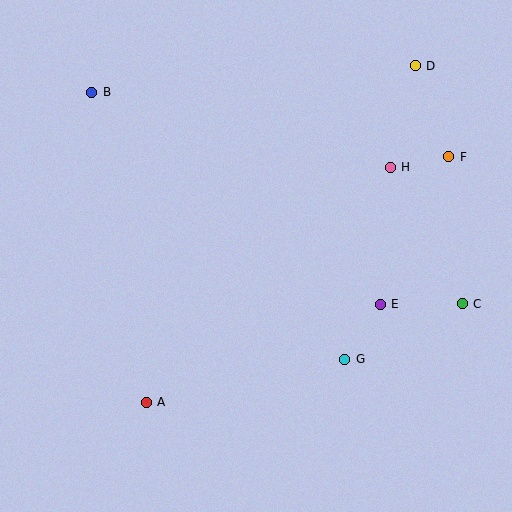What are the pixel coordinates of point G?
Point G is at (345, 359).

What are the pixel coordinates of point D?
Point D is at (415, 66).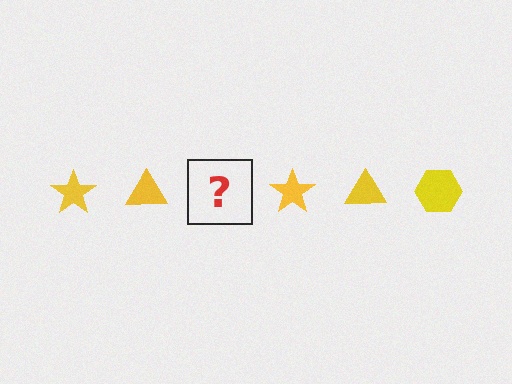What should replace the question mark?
The question mark should be replaced with a yellow hexagon.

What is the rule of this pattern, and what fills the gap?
The rule is that the pattern cycles through star, triangle, hexagon shapes in yellow. The gap should be filled with a yellow hexagon.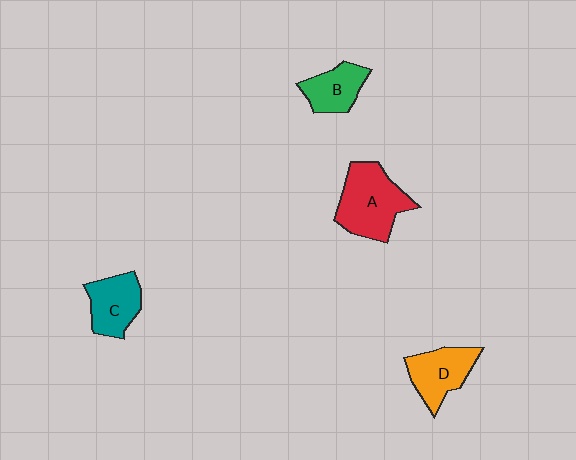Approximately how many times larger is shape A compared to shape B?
Approximately 1.7 times.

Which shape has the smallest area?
Shape B (green).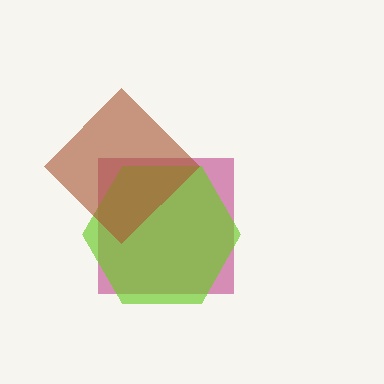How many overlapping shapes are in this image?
There are 3 overlapping shapes in the image.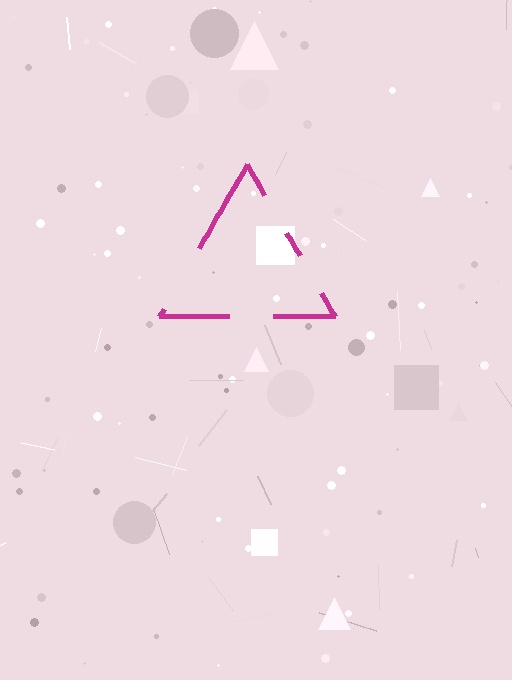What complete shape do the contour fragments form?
The contour fragments form a triangle.